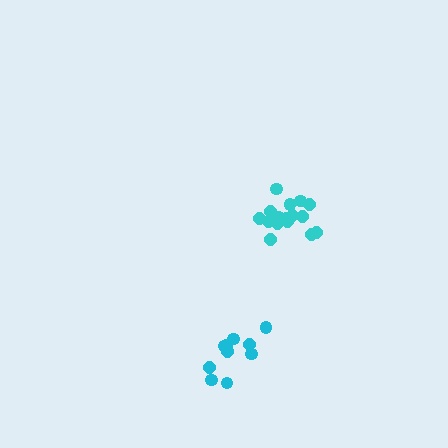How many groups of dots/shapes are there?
There are 2 groups.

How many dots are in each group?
Group 1: 16 dots, Group 2: 10 dots (26 total).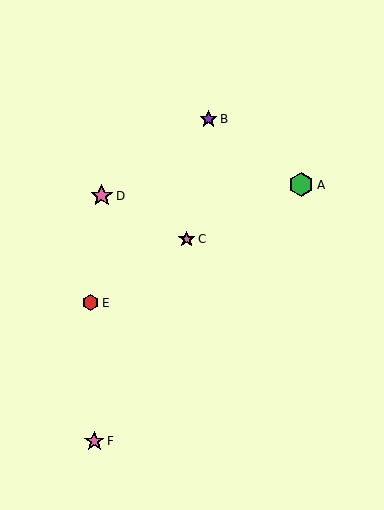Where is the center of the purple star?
The center of the purple star is at (209, 119).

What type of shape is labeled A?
Shape A is a green hexagon.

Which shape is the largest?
The green hexagon (labeled A) is the largest.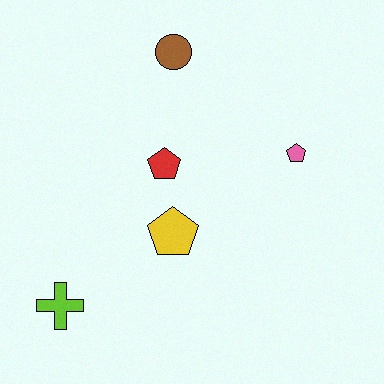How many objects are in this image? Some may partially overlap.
There are 5 objects.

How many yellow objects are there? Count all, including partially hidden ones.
There is 1 yellow object.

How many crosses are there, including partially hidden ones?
There is 1 cross.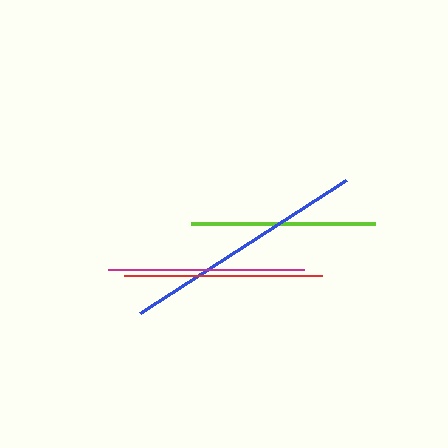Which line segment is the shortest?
The lime line is the shortest at approximately 184 pixels.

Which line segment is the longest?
The blue line is the longest at approximately 246 pixels.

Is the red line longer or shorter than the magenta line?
The red line is longer than the magenta line.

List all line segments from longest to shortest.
From longest to shortest: blue, red, magenta, lime.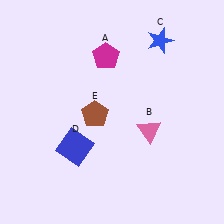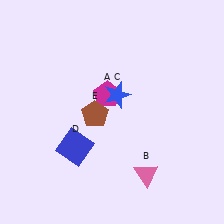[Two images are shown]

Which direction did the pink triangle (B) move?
The pink triangle (B) moved down.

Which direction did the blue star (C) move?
The blue star (C) moved down.